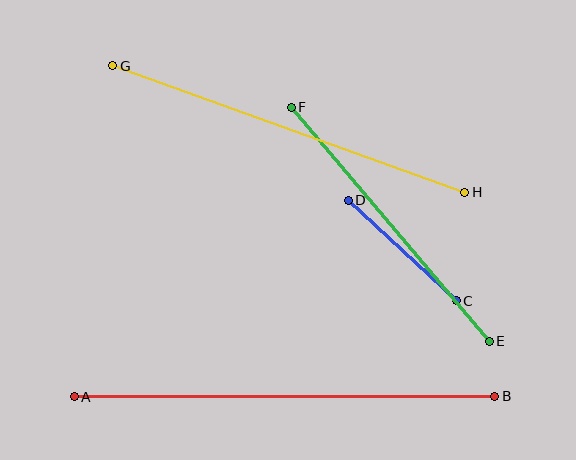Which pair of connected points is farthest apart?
Points A and B are farthest apart.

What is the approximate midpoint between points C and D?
The midpoint is at approximately (402, 251) pixels.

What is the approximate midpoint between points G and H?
The midpoint is at approximately (289, 129) pixels.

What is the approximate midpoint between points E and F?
The midpoint is at approximately (390, 224) pixels.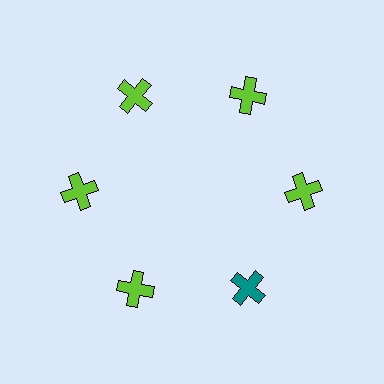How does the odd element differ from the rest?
It has a different color: teal instead of lime.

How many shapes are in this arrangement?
There are 6 shapes arranged in a ring pattern.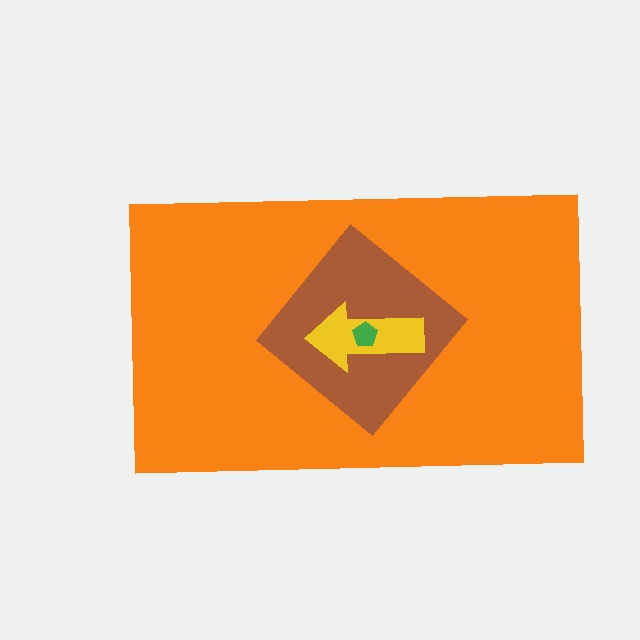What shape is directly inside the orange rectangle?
The brown diamond.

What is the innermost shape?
The green pentagon.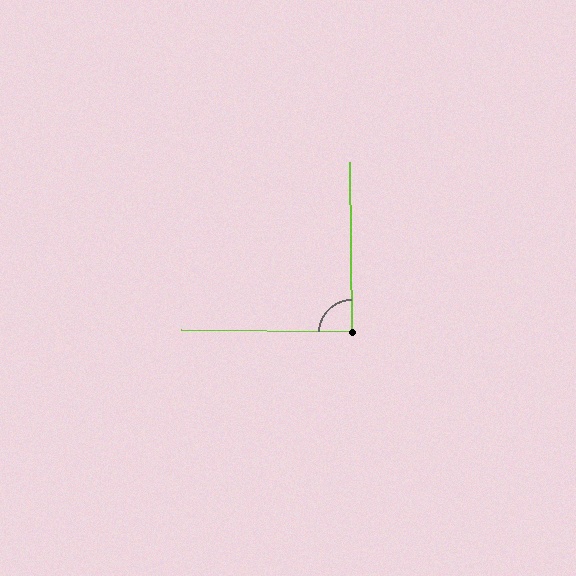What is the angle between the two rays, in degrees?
Approximately 88 degrees.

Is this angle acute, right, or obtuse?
It is approximately a right angle.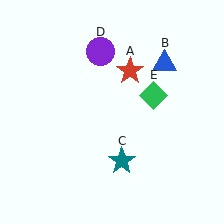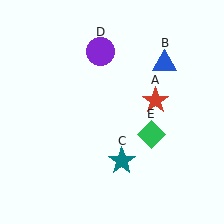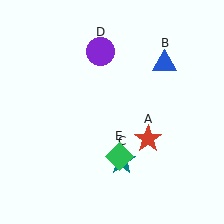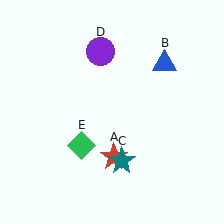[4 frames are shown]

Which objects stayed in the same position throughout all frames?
Blue triangle (object B) and teal star (object C) and purple circle (object D) remained stationary.